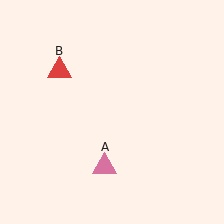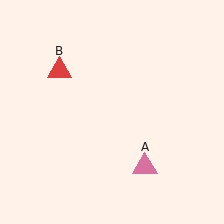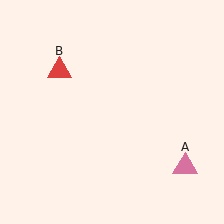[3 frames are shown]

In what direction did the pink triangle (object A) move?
The pink triangle (object A) moved right.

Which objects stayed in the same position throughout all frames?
Red triangle (object B) remained stationary.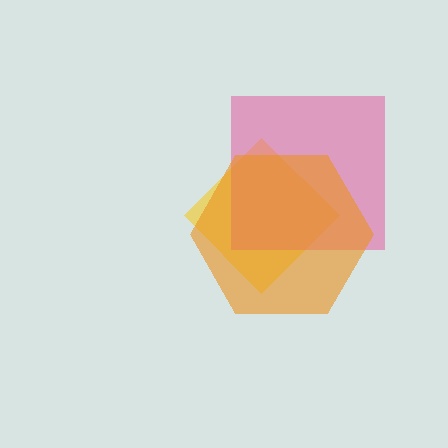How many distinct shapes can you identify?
There are 3 distinct shapes: a yellow diamond, a pink square, an orange hexagon.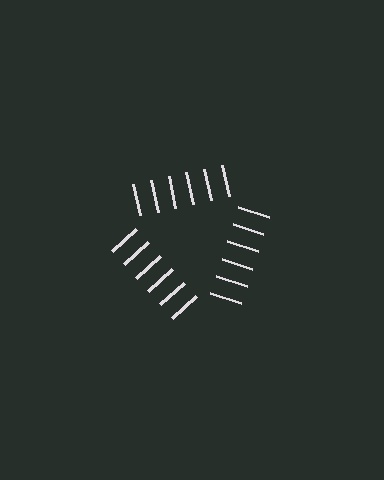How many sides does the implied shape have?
3 sides — the line-ends trace a triangle.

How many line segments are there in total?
18 — 6 along each of the 3 edges.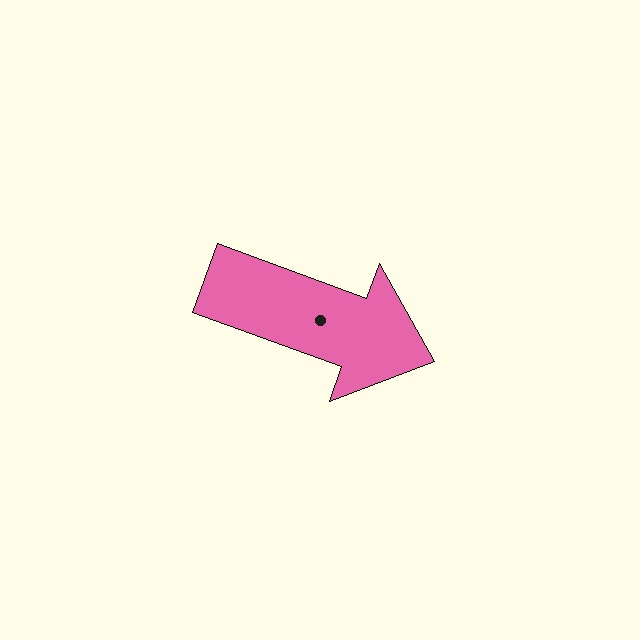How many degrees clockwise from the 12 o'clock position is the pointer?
Approximately 110 degrees.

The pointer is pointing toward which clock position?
Roughly 4 o'clock.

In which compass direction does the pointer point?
East.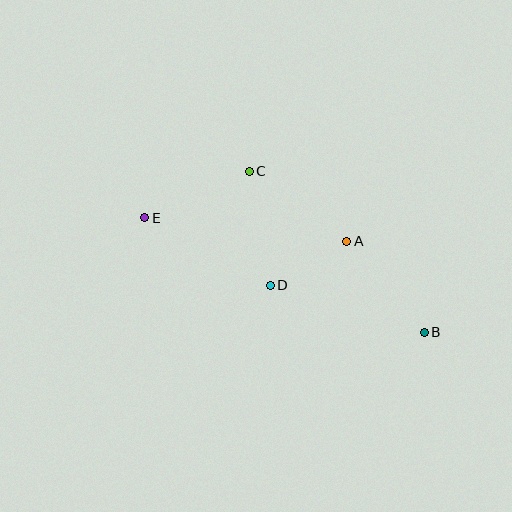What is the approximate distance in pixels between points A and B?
The distance between A and B is approximately 119 pixels.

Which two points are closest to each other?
Points A and D are closest to each other.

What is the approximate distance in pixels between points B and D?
The distance between B and D is approximately 161 pixels.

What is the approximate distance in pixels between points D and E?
The distance between D and E is approximately 142 pixels.